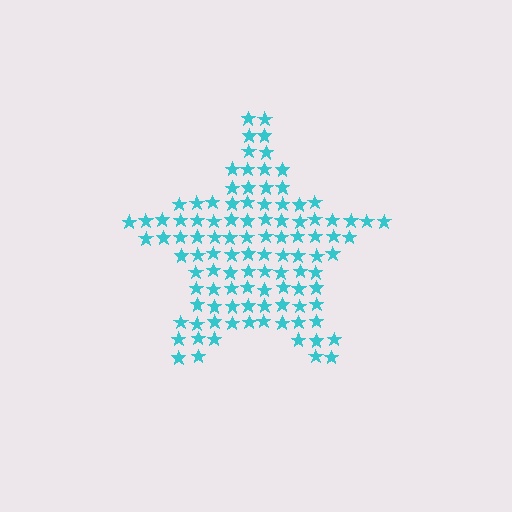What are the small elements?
The small elements are stars.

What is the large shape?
The large shape is a star.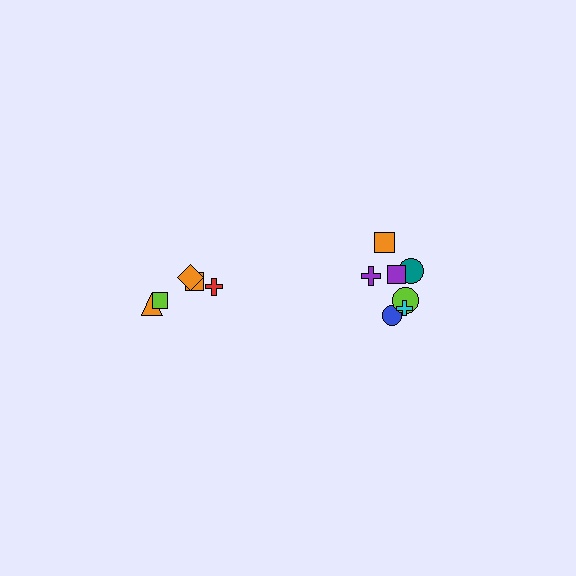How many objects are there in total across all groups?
There are 12 objects.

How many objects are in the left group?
There are 5 objects.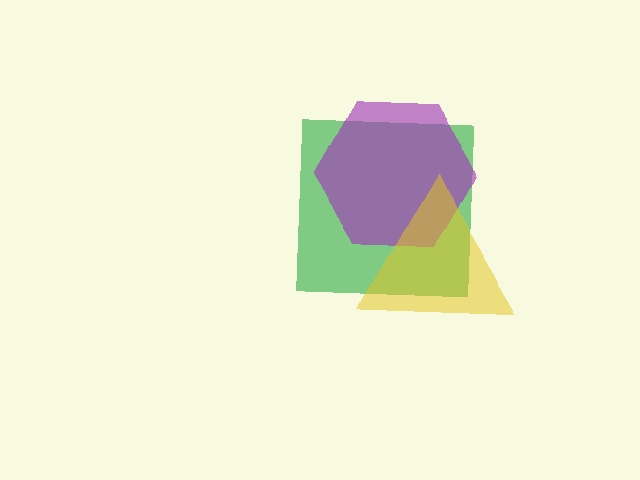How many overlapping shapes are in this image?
There are 3 overlapping shapes in the image.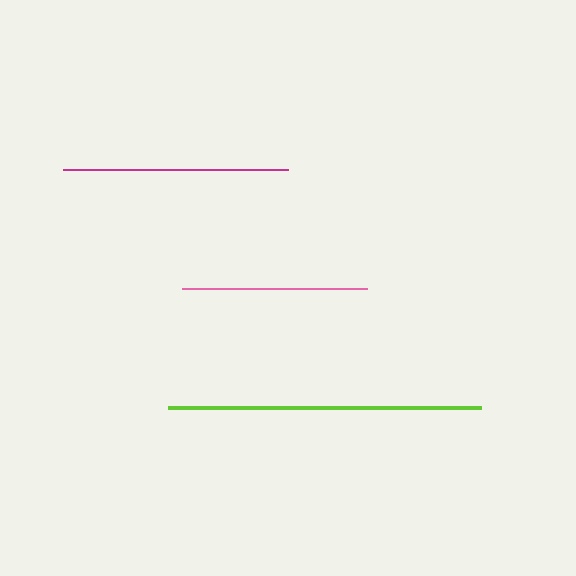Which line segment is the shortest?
The pink line is the shortest at approximately 185 pixels.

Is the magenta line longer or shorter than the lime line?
The lime line is longer than the magenta line.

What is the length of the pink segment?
The pink segment is approximately 185 pixels long.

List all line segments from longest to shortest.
From longest to shortest: lime, magenta, pink.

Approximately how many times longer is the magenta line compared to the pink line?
The magenta line is approximately 1.2 times the length of the pink line.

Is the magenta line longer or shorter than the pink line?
The magenta line is longer than the pink line.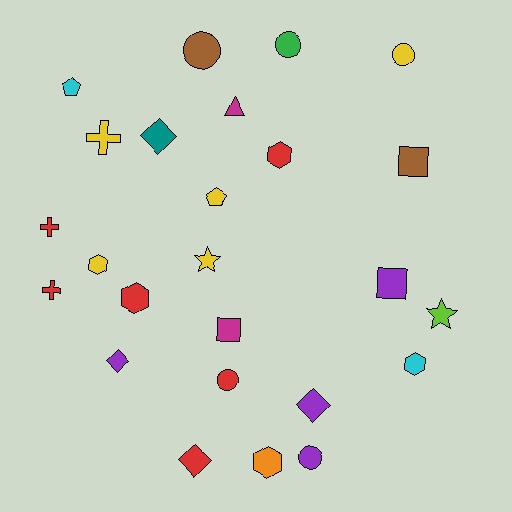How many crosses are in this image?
There are 3 crosses.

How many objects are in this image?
There are 25 objects.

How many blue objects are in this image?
There are no blue objects.